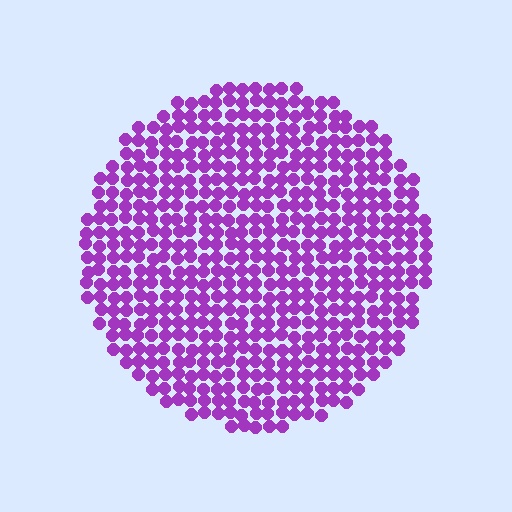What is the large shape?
The large shape is a circle.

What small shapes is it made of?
It is made of small circles.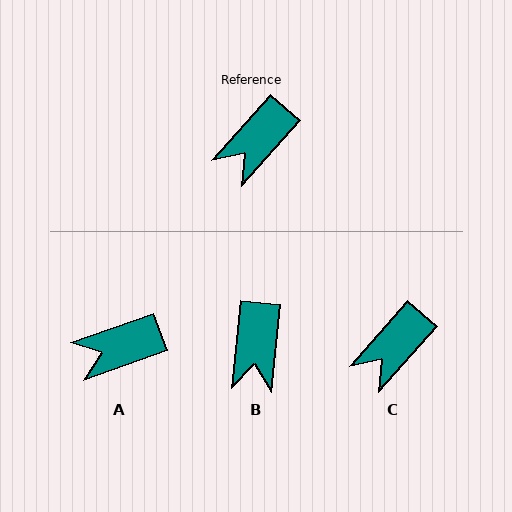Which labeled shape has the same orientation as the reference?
C.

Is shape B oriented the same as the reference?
No, it is off by about 36 degrees.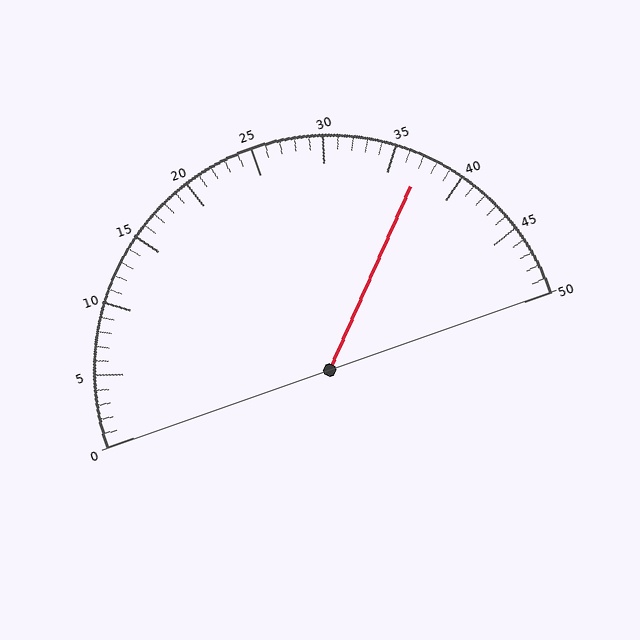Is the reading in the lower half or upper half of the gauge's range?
The reading is in the upper half of the range (0 to 50).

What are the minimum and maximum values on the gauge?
The gauge ranges from 0 to 50.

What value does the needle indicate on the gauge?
The needle indicates approximately 37.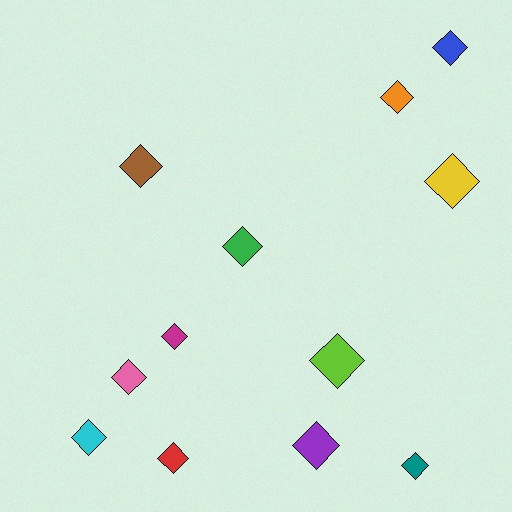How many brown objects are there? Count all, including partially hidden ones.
There is 1 brown object.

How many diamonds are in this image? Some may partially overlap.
There are 12 diamonds.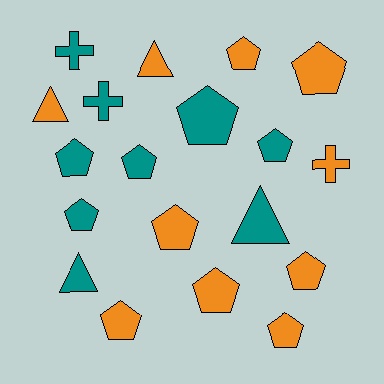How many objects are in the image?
There are 19 objects.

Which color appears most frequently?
Orange, with 10 objects.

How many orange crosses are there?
There is 1 orange cross.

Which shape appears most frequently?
Pentagon, with 12 objects.